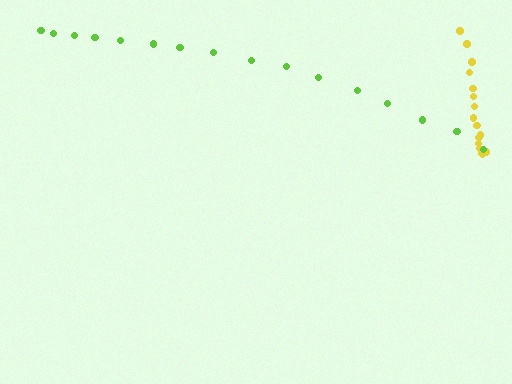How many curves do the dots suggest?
There are 2 distinct paths.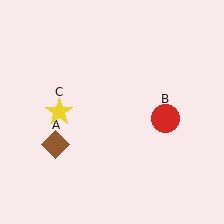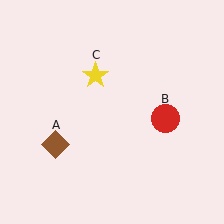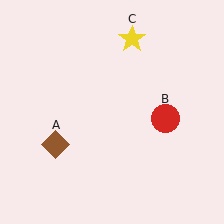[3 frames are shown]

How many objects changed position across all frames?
1 object changed position: yellow star (object C).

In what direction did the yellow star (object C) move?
The yellow star (object C) moved up and to the right.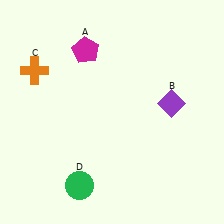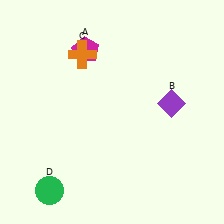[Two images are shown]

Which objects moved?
The objects that moved are: the orange cross (C), the green circle (D).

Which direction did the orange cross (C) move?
The orange cross (C) moved right.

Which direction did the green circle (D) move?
The green circle (D) moved left.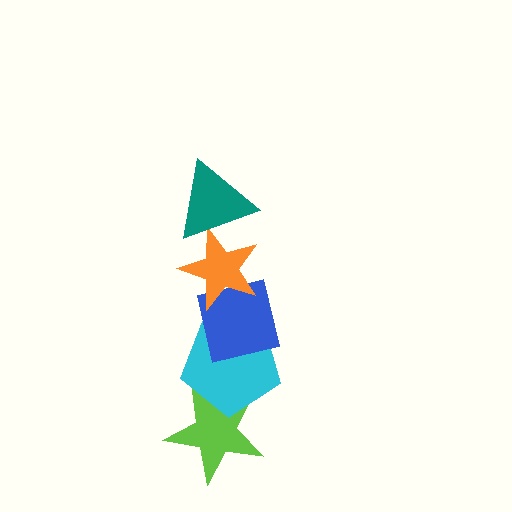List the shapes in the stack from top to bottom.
From top to bottom: the teal triangle, the orange star, the blue square, the cyan pentagon, the lime star.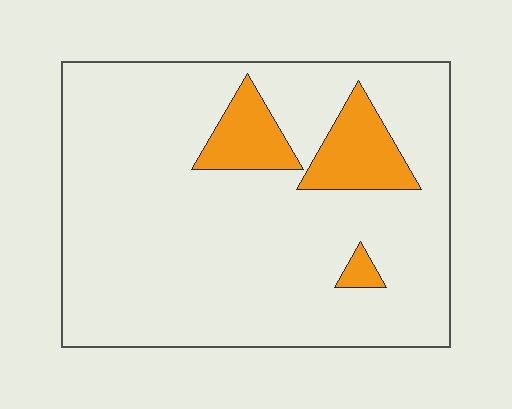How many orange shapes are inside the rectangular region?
3.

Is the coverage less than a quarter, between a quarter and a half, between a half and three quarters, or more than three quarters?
Less than a quarter.